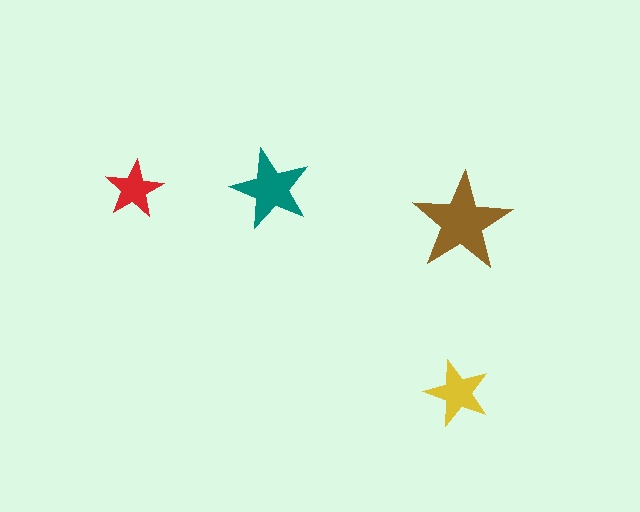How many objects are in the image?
There are 4 objects in the image.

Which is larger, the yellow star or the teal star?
The teal one.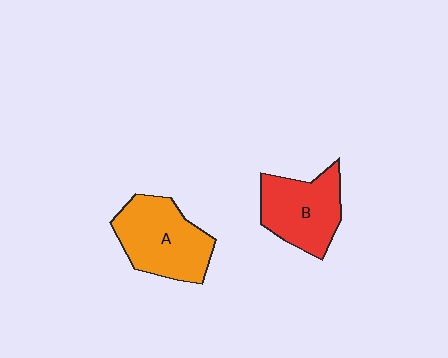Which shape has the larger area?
Shape A (orange).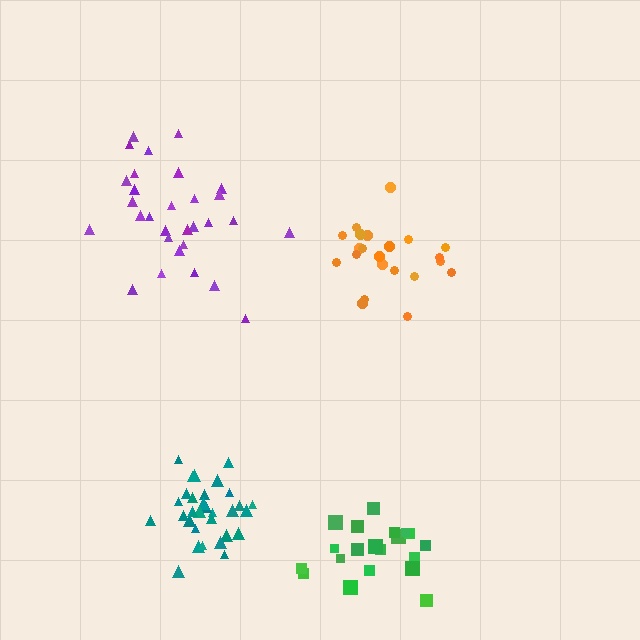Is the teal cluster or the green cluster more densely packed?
Teal.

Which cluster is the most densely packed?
Teal.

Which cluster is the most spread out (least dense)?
Purple.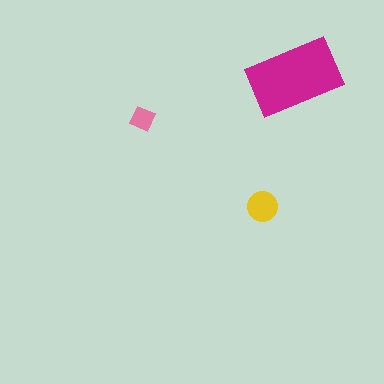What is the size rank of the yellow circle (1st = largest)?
2nd.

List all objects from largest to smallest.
The magenta rectangle, the yellow circle, the pink diamond.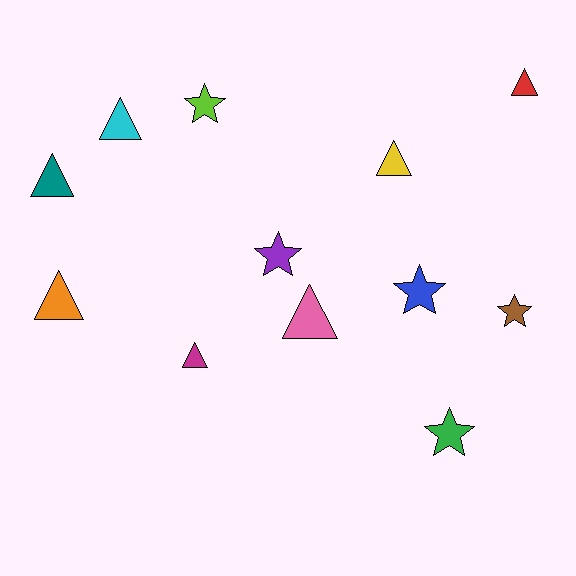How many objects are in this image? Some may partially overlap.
There are 12 objects.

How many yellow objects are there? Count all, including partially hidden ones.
There is 1 yellow object.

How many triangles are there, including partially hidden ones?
There are 7 triangles.